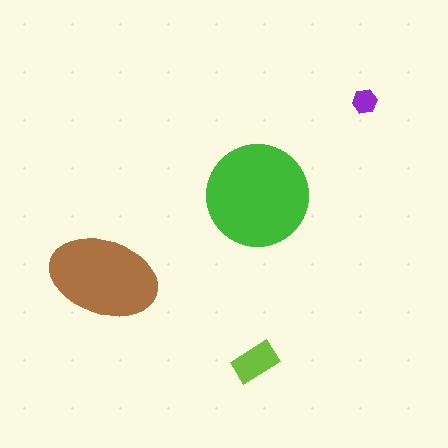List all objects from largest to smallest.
The green circle, the brown ellipse, the lime rectangle, the purple hexagon.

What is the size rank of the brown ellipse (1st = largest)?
2nd.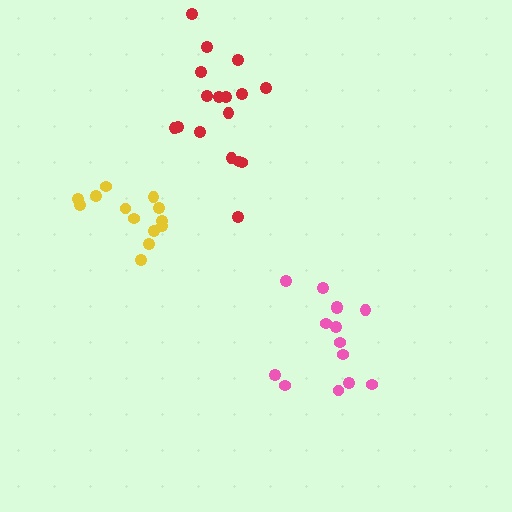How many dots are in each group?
Group 1: 17 dots, Group 2: 13 dots, Group 3: 14 dots (44 total).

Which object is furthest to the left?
The yellow cluster is leftmost.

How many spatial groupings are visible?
There are 3 spatial groupings.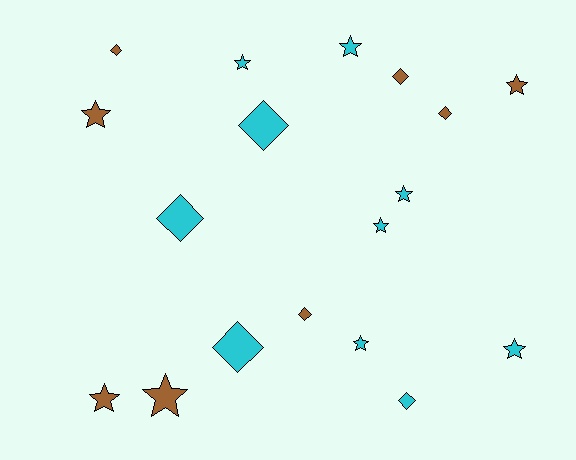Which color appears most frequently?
Cyan, with 10 objects.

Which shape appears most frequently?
Star, with 10 objects.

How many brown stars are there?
There are 4 brown stars.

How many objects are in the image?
There are 18 objects.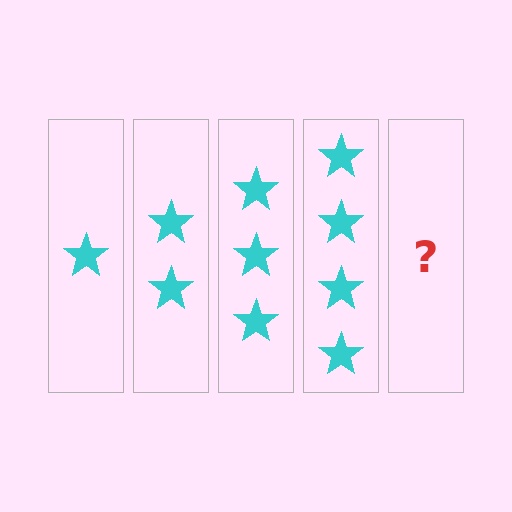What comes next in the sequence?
The next element should be 5 stars.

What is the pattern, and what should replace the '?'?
The pattern is that each step adds one more star. The '?' should be 5 stars.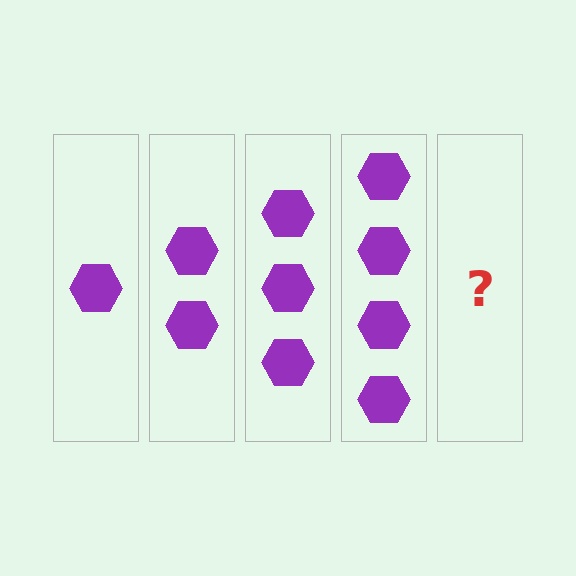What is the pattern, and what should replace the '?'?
The pattern is that each step adds one more hexagon. The '?' should be 5 hexagons.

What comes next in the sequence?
The next element should be 5 hexagons.